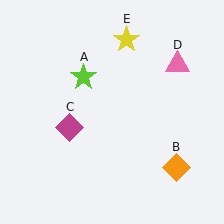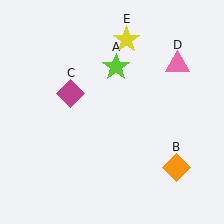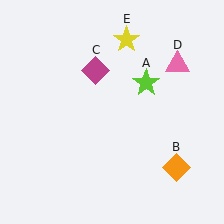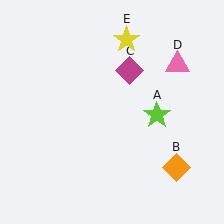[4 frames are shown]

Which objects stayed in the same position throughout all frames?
Orange diamond (object B) and pink triangle (object D) and yellow star (object E) remained stationary.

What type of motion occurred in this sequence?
The lime star (object A), magenta diamond (object C) rotated clockwise around the center of the scene.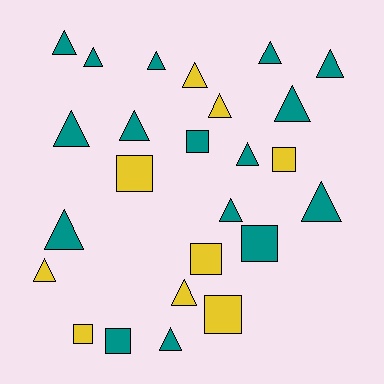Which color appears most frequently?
Teal, with 16 objects.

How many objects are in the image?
There are 25 objects.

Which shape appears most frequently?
Triangle, with 17 objects.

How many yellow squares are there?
There are 5 yellow squares.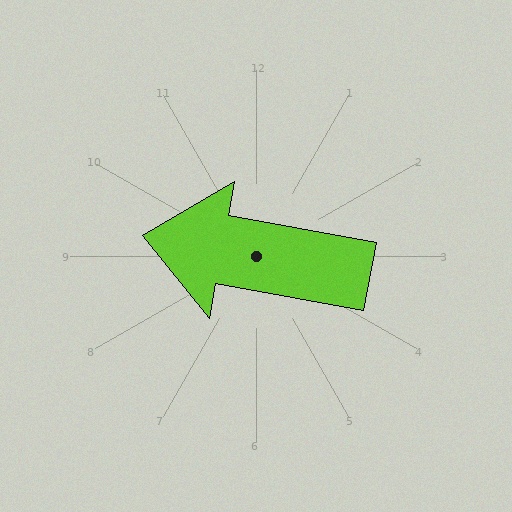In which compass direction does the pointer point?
West.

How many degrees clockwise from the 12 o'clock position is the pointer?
Approximately 280 degrees.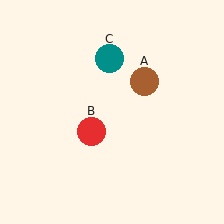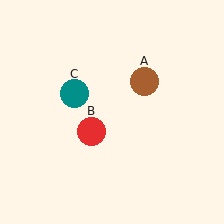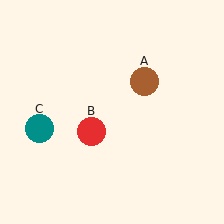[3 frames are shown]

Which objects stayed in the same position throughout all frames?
Brown circle (object A) and red circle (object B) remained stationary.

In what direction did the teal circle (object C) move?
The teal circle (object C) moved down and to the left.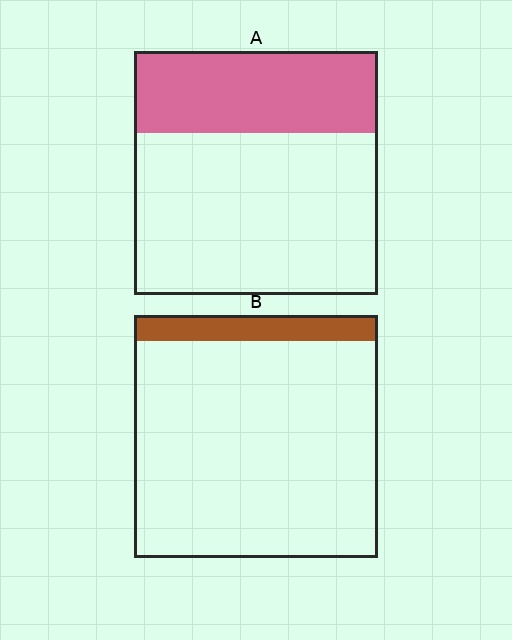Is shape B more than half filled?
No.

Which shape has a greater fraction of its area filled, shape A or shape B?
Shape A.